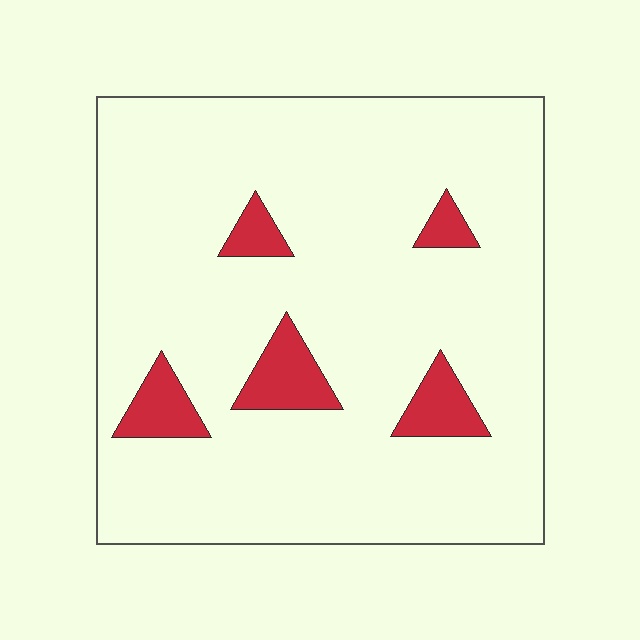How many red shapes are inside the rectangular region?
5.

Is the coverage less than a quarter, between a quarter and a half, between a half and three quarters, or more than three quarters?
Less than a quarter.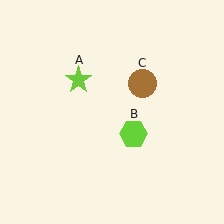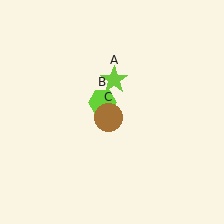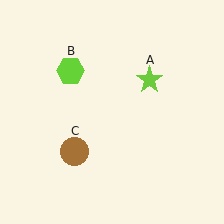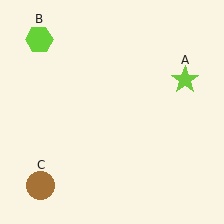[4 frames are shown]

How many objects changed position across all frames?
3 objects changed position: lime star (object A), lime hexagon (object B), brown circle (object C).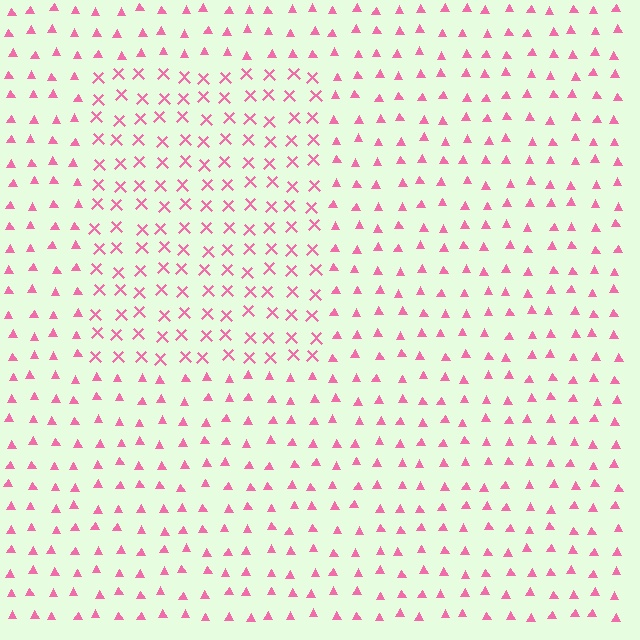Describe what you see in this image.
The image is filled with small pink elements arranged in a uniform grid. A rectangle-shaped region contains X marks, while the surrounding area contains triangles. The boundary is defined purely by the change in element shape.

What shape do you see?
I see a rectangle.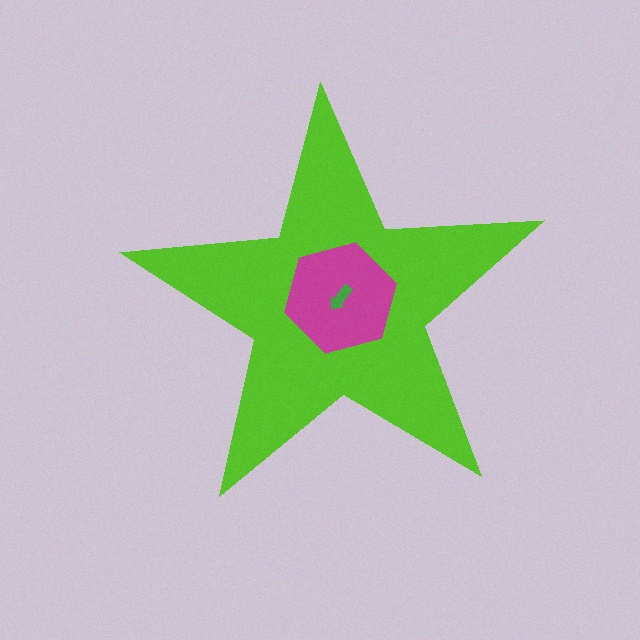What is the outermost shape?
The lime star.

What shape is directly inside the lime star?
The magenta hexagon.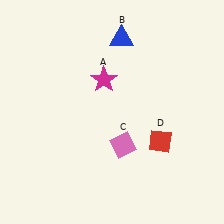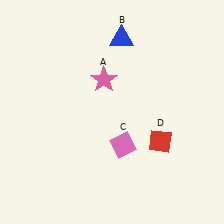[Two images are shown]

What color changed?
The star (A) changed from magenta in Image 1 to pink in Image 2.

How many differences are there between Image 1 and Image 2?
There is 1 difference between the two images.